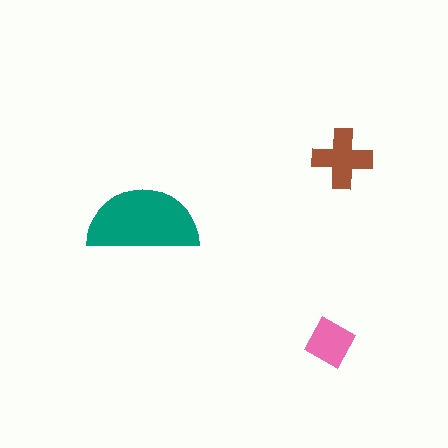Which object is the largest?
The teal semicircle.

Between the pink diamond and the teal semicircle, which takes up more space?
The teal semicircle.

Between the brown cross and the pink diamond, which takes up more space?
The brown cross.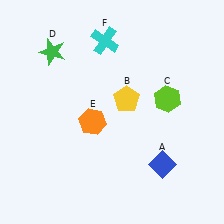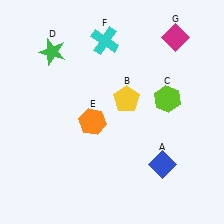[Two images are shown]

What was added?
A magenta diamond (G) was added in Image 2.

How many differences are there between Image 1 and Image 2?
There is 1 difference between the two images.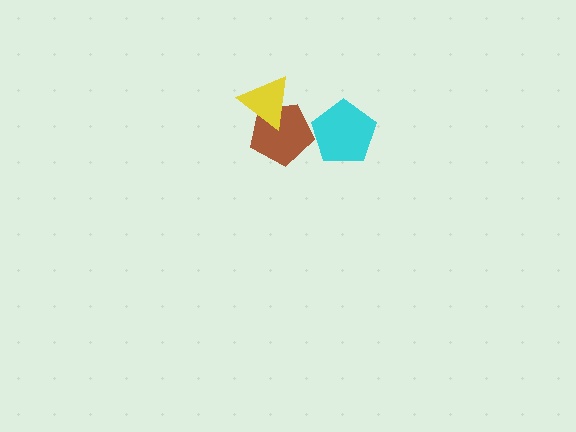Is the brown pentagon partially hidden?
Yes, it is partially covered by another shape.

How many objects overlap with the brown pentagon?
1 object overlaps with the brown pentagon.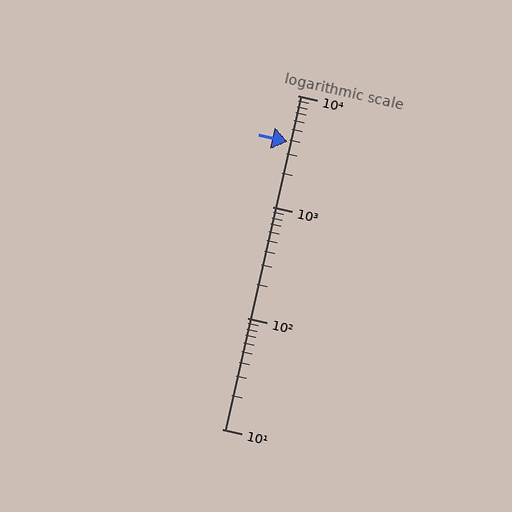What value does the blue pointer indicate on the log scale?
The pointer indicates approximately 3800.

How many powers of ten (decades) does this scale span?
The scale spans 3 decades, from 10 to 10000.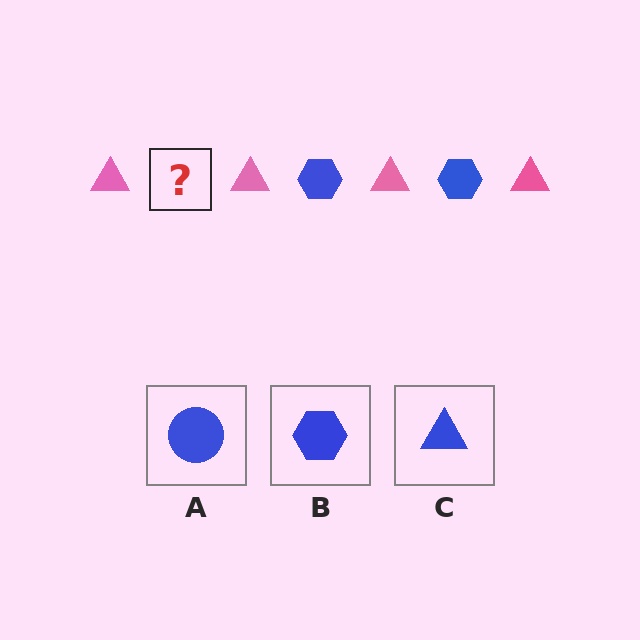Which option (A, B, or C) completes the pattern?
B.